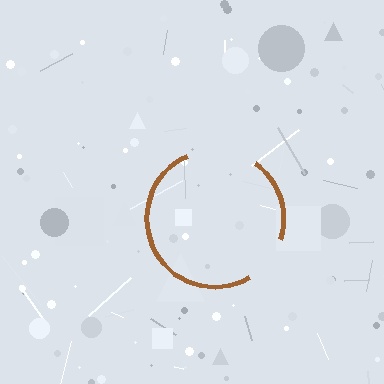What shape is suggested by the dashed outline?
The dashed outline suggests a circle.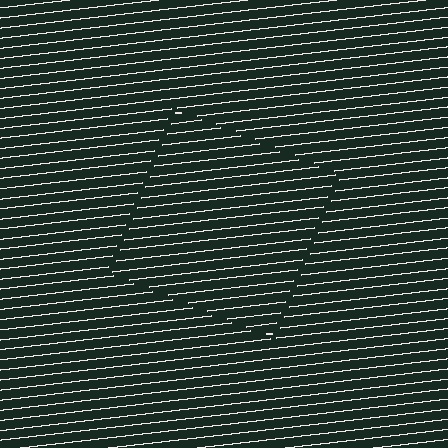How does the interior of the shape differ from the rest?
The interior of the shape contains the same grating, shifted by half a period — the contour is defined by the phase discontinuity where line-ends from the inner and outer gratings abut.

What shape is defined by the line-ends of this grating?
An illusory square. The interior of the shape contains the same grating, shifted by half a period — the contour is defined by the phase discontinuity where line-ends from the inner and outer gratings abut.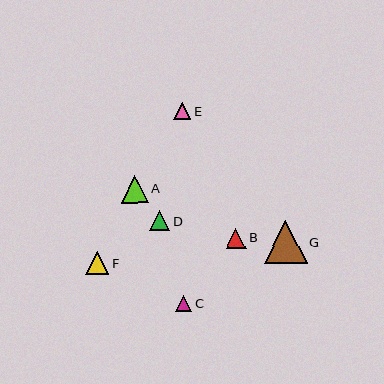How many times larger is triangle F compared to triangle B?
Triangle F is approximately 1.2 times the size of triangle B.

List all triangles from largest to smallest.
From largest to smallest: G, A, F, B, D, E, C.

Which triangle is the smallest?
Triangle C is the smallest with a size of approximately 16 pixels.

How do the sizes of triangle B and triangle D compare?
Triangle B and triangle D are approximately the same size.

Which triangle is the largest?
Triangle G is the largest with a size of approximately 42 pixels.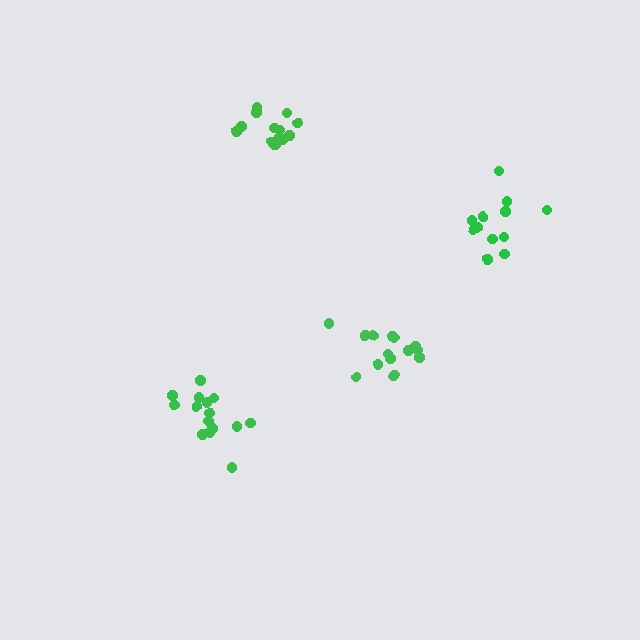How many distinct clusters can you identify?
There are 4 distinct clusters.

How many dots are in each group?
Group 1: 12 dots, Group 2: 14 dots, Group 3: 14 dots, Group 4: 16 dots (56 total).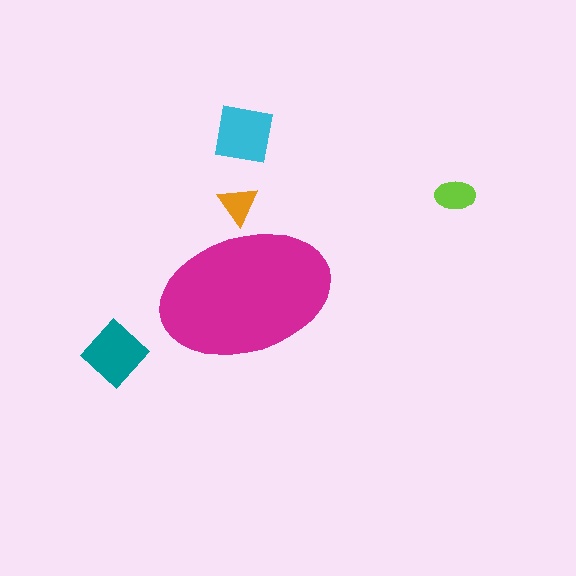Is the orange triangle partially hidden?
Yes, the orange triangle is partially hidden behind the magenta ellipse.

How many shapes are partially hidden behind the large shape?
1 shape is partially hidden.